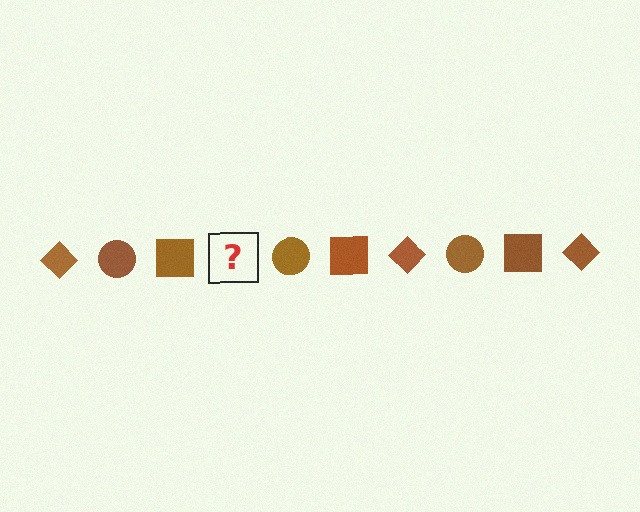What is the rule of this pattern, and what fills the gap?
The rule is that the pattern cycles through diamond, circle, square shapes in brown. The gap should be filled with a brown diamond.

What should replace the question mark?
The question mark should be replaced with a brown diamond.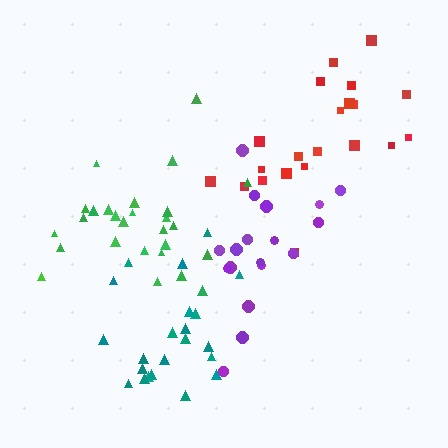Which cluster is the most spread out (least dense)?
Red.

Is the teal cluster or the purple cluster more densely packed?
Teal.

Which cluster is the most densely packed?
Teal.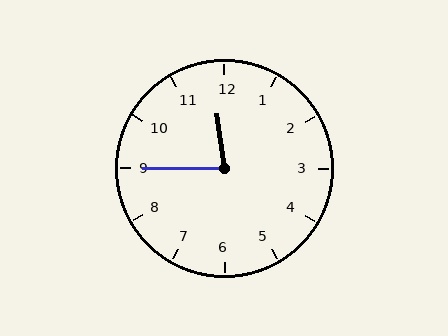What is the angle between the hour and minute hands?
Approximately 82 degrees.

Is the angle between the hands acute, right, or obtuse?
It is acute.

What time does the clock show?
11:45.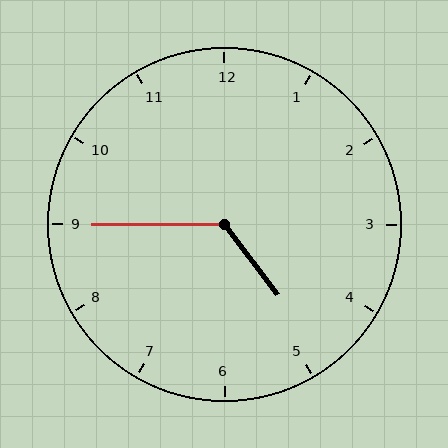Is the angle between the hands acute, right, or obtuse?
It is obtuse.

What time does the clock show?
4:45.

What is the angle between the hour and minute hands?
Approximately 128 degrees.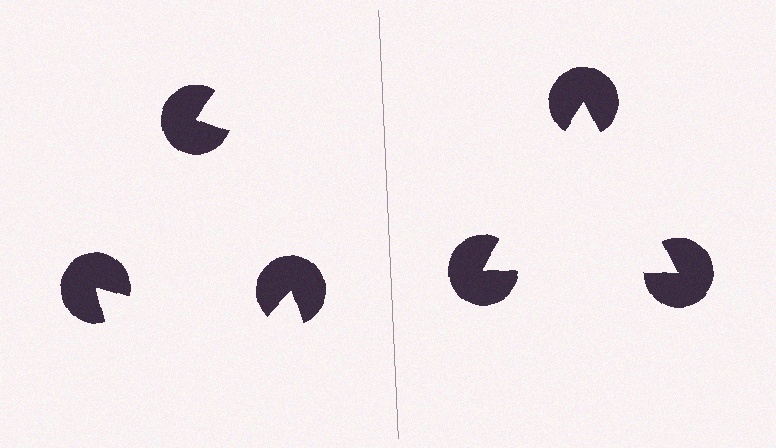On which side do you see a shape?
An illusory triangle appears on the right side. On the left side the wedge cuts are rotated, so no coherent shape forms.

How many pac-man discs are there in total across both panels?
6 — 3 on each side.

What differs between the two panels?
The pac-man discs are positioned identically on both sides; only the wedge orientations differ. On the right they align to a triangle; on the left they are misaligned.